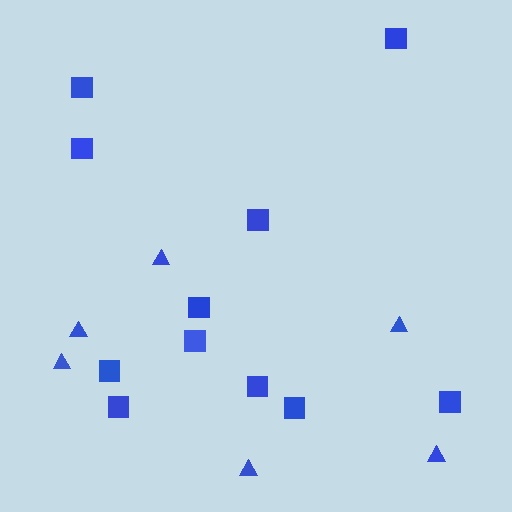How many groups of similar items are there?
There are 2 groups: one group of triangles (6) and one group of squares (11).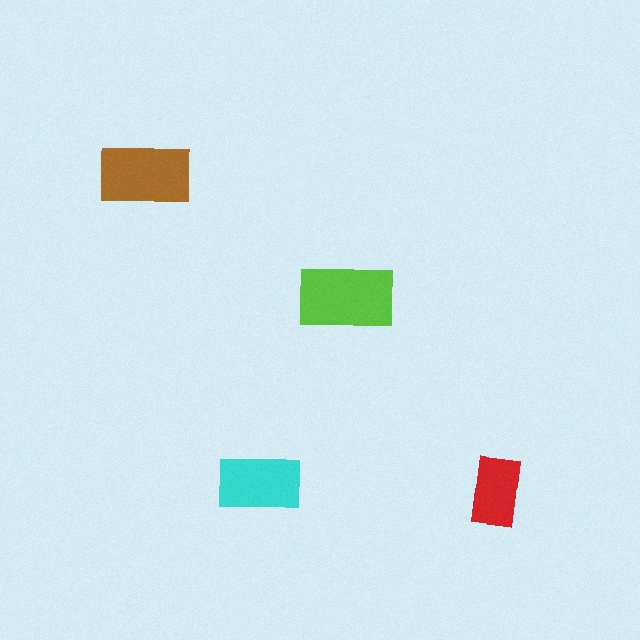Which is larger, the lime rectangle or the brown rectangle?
The lime one.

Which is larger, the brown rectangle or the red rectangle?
The brown one.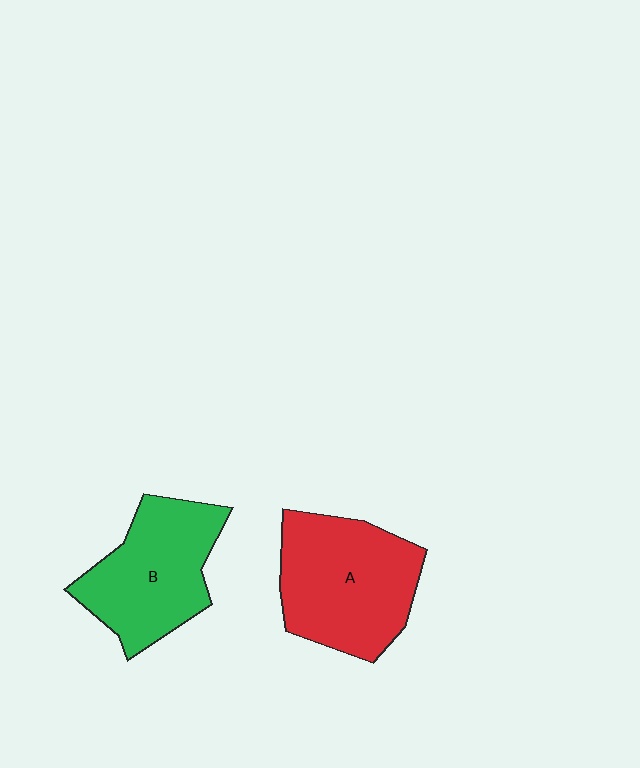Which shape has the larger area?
Shape A (red).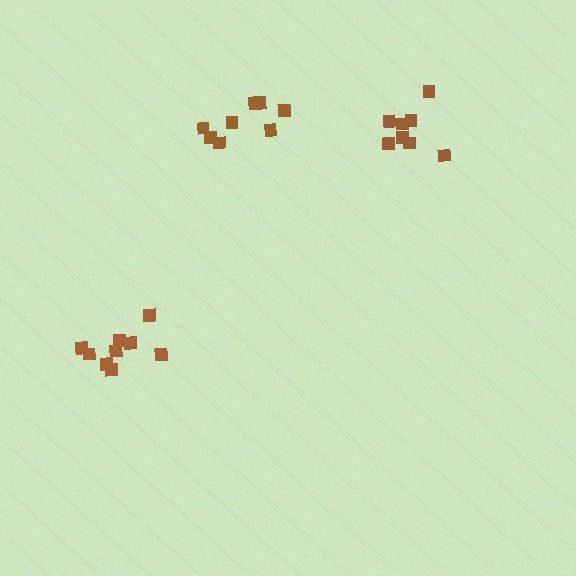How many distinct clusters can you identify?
There are 3 distinct clusters.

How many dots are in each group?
Group 1: 9 dots, Group 2: 8 dots, Group 3: 9 dots (26 total).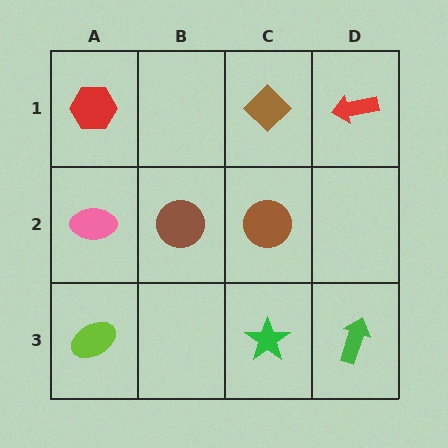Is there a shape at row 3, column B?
No, that cell is empty.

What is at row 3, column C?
A green star.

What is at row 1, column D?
A red arrow.